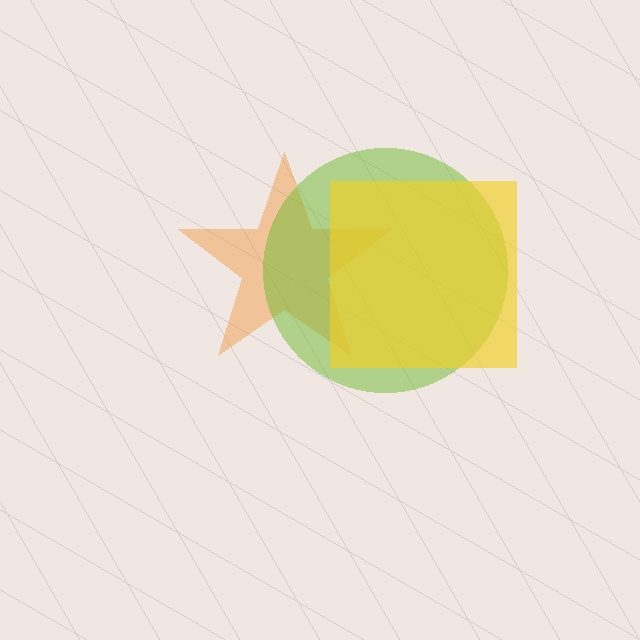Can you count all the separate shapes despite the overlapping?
Yes, there are 3 separate shapes.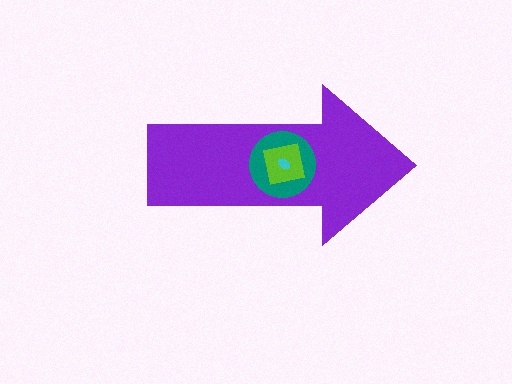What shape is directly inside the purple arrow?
The teal circle.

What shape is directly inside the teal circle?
The lime square.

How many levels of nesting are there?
4.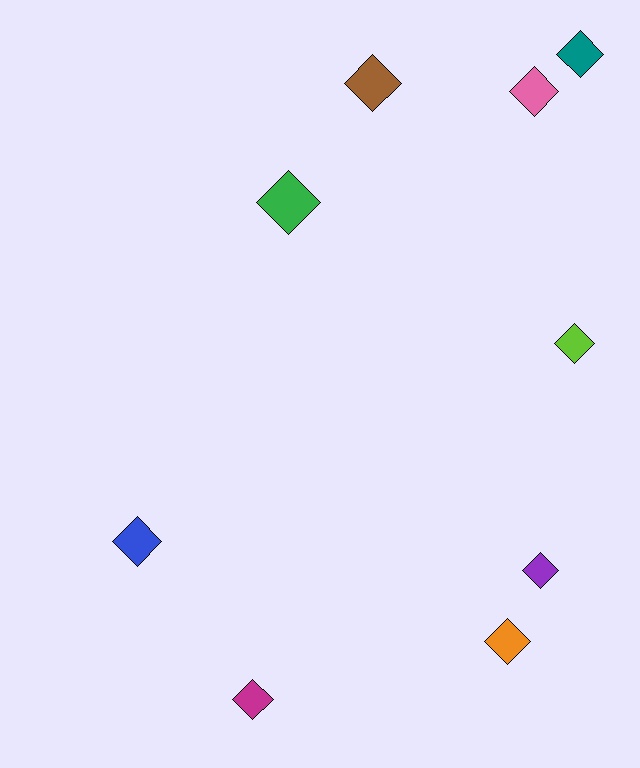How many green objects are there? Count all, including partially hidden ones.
There is 1 green object.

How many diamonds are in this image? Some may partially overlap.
There are 9 diamonds.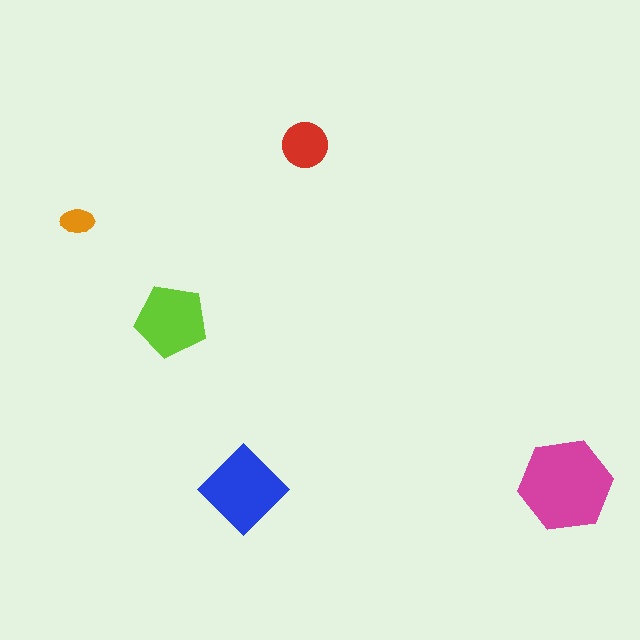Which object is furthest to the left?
The orange ellipse is leftmost.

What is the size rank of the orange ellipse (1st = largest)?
5th.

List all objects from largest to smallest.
The magenta hexagon, the blue diamond, the lime pentagon, the red circle, the orange ellipse.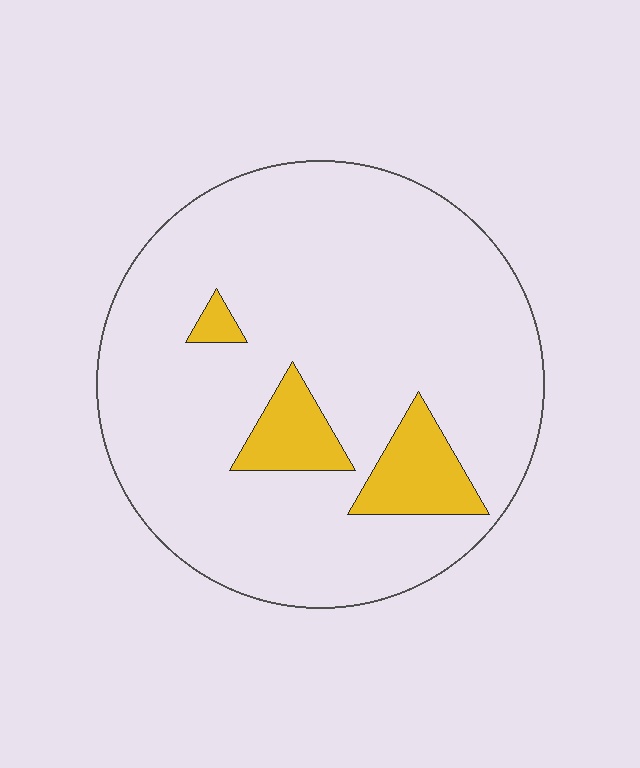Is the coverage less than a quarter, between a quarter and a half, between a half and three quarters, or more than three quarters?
Less than a quarter.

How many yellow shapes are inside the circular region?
3.